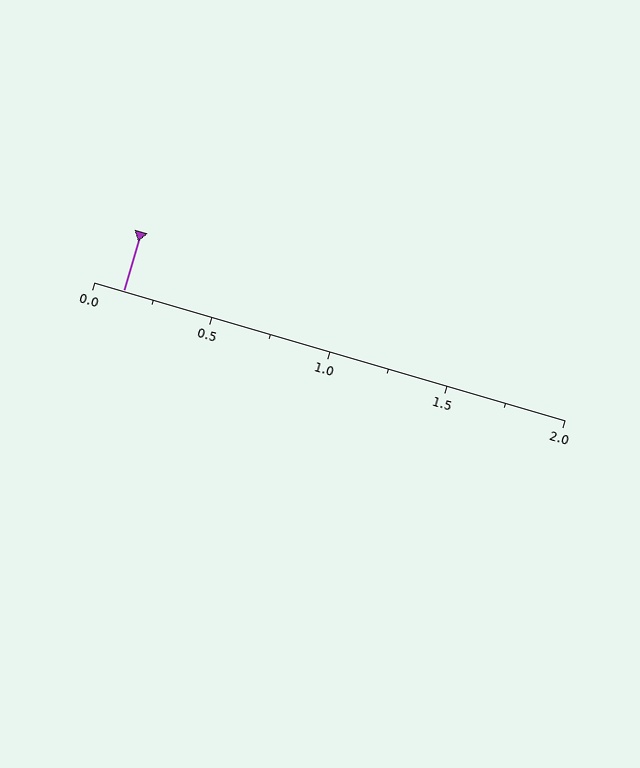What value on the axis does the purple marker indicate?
The marker indicates approximately 0.12.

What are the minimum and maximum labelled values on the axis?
The axis runs from 0.0 to 2.0.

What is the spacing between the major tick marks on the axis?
The major ticks are spaced 0.5 apart.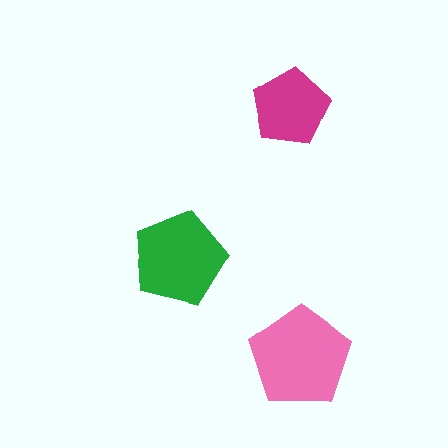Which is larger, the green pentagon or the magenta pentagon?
The green one.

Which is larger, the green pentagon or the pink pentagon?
The pink one.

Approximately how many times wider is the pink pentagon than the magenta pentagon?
About 1.5 times wider.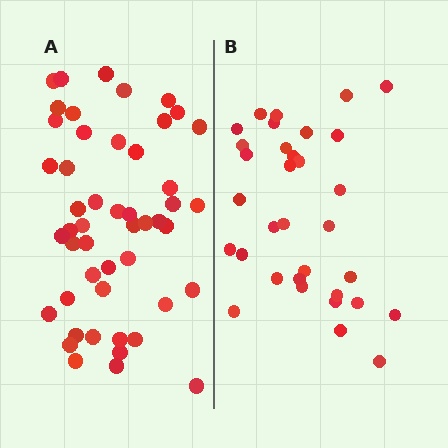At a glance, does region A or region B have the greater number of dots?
Region A (the left region) has more dots.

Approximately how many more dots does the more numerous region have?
Region A has approximately 15 more dots than region B.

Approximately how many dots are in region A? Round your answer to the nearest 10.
About 50 dots. (The exact count is 49, which rounds to 50.)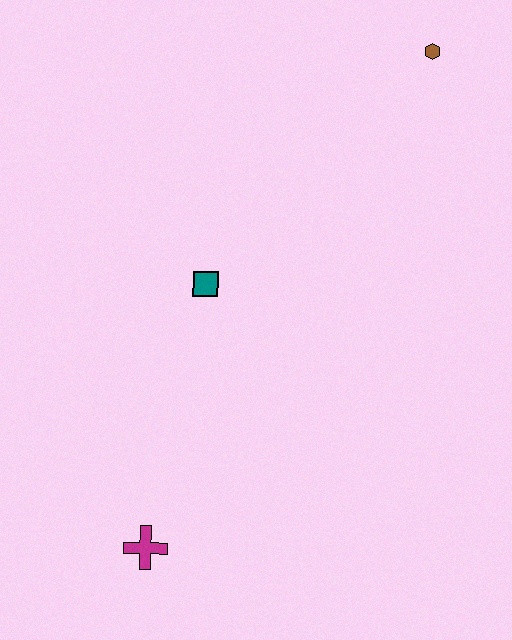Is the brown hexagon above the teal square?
Yes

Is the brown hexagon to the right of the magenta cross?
Yes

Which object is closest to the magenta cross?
The teal square is closest to the magenta cross.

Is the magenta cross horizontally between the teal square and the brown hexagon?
No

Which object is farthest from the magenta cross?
The brown hexagon is farthest from the magenta cross.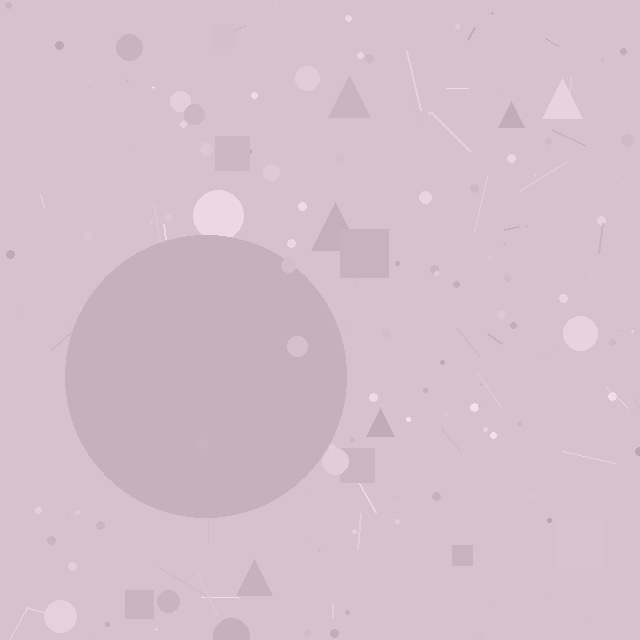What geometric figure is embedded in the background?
A circle is embedded in the background.